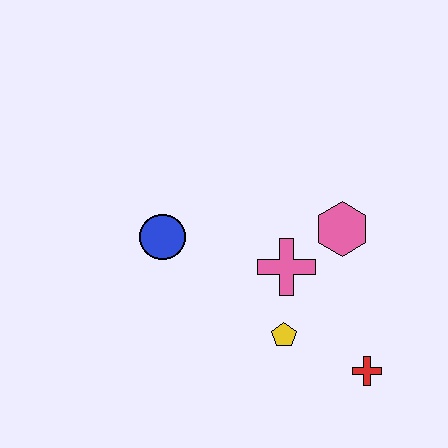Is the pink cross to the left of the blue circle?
No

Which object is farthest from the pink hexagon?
The blue circle is farthest from the pink hexagon.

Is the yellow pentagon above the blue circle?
No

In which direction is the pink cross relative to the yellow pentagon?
The pink cross is above the yellow pentagon.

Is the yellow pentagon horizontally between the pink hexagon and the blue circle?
Yes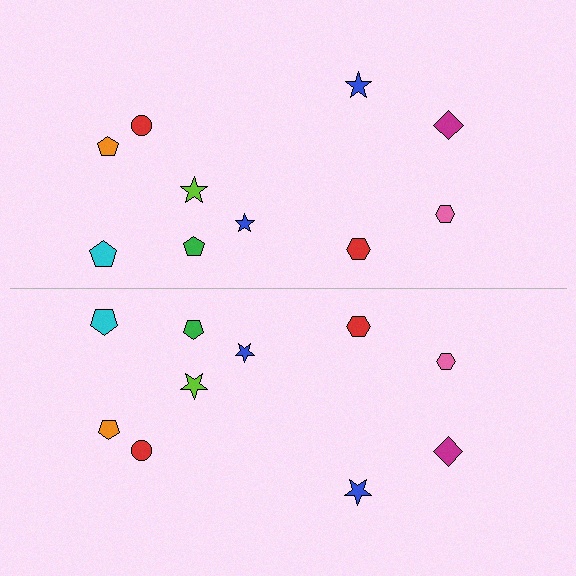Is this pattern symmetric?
Yes, this pattern has bilateral (reflection) symmetry.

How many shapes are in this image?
There are 20 shapes in this image.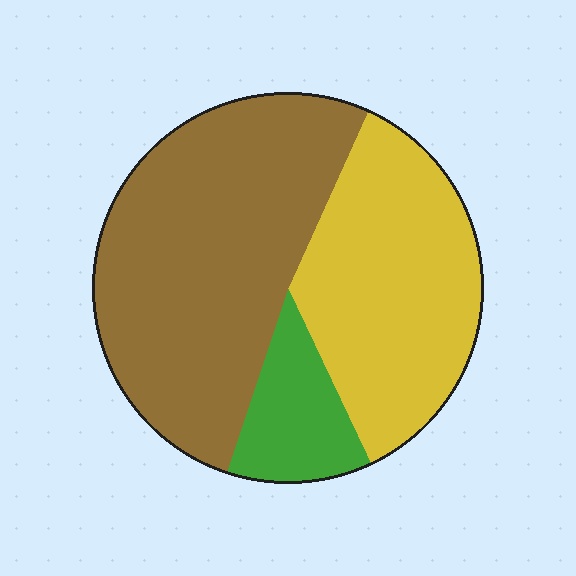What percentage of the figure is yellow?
Yellow covers roughly 35% of the figure.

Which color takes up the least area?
Green, at roughly 10%.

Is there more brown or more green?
Brown.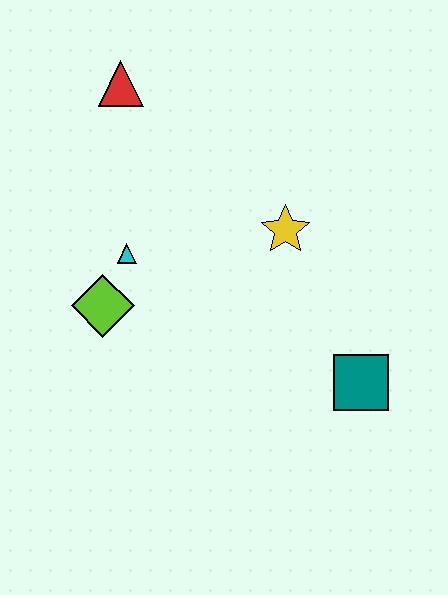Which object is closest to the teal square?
The yellow star is closest to the teal square.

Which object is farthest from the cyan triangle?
The teal square is farthest from the cyan triangle.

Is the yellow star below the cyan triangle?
No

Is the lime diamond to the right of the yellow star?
No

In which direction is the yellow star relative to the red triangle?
The yellow star is to the right of the red triangle.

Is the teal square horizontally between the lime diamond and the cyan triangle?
No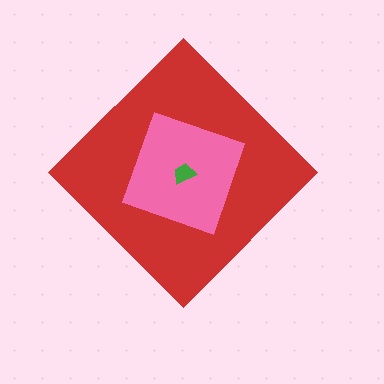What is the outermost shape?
The red diamond.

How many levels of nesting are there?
3.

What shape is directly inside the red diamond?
The pink square.